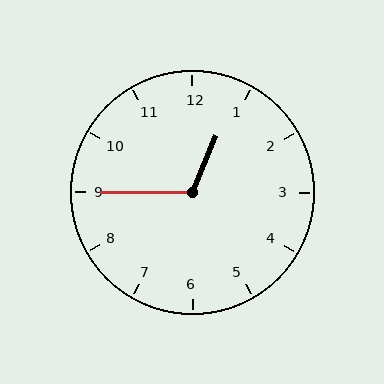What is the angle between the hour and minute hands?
Approximately 112 degrees.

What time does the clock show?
12:45.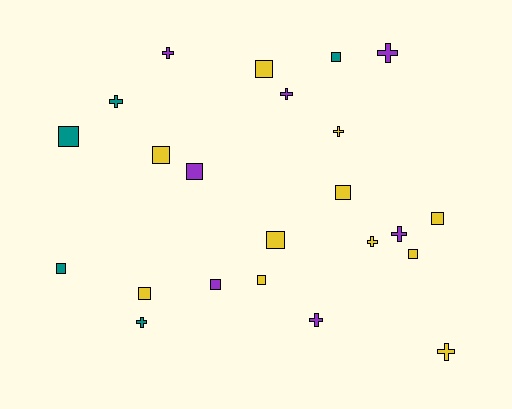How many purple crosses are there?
There are 5 purple crosses.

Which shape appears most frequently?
Square, with 13 objects.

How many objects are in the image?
There are 23 objects.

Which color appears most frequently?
Yellow, with 11 objects.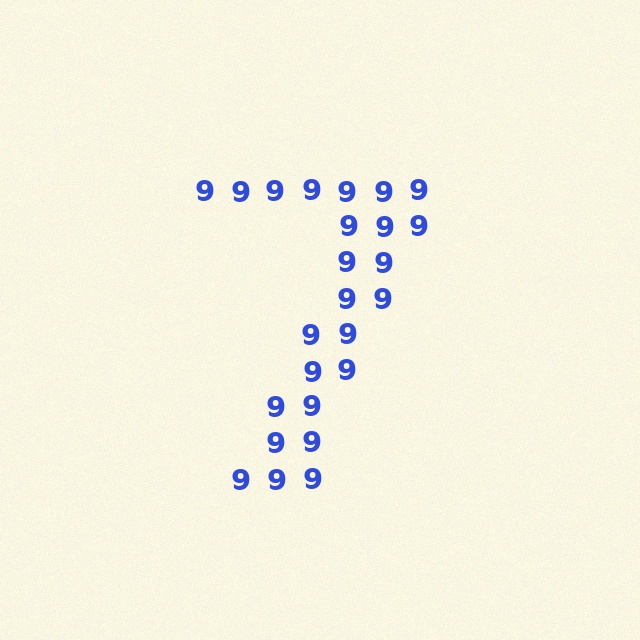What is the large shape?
The large shape is the digit 7.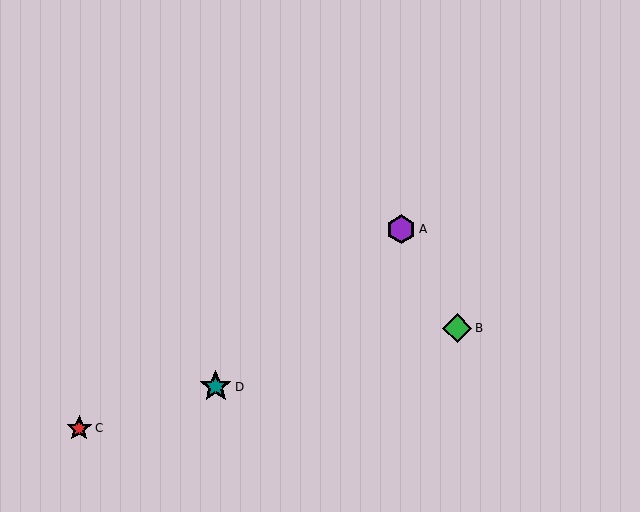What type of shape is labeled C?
Shape C is a red star.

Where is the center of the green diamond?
The center of the green diamond is at (457, 328).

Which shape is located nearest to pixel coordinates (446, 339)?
The green diamond (labeled B) at (457, 328) is nearest to that location.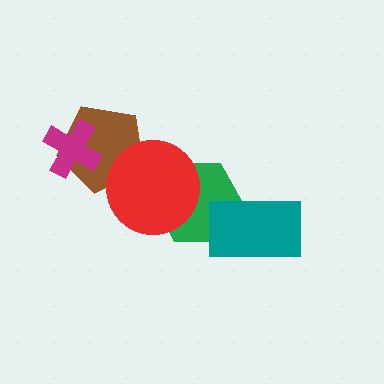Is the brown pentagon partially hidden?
Yes, it is partially covered by another shape.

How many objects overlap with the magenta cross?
1 object overlaps with the magenta cross.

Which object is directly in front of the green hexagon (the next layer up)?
The teal rectangle is directly in front of the green hexagon.